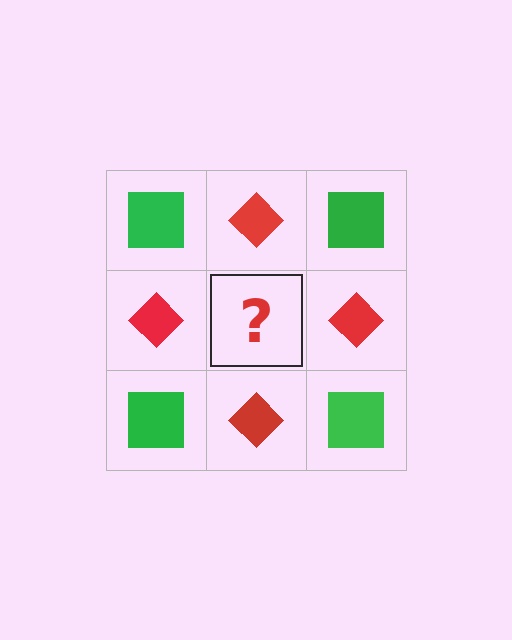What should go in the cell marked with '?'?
The missing cell should contain a green square.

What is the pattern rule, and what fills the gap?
The rule is that it alternates green square and red diamond in a checkerboard pattern. The gap should be filled with a green square.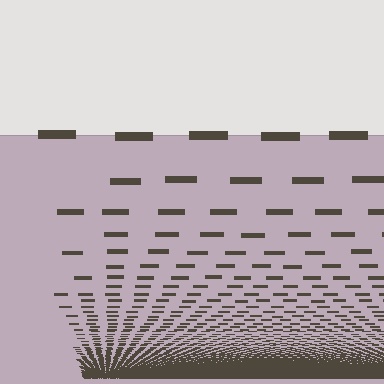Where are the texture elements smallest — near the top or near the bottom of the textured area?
Near the bottom.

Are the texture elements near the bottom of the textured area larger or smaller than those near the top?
Smaller. The gradient is inverted — elements near the bottom are smaller and denser.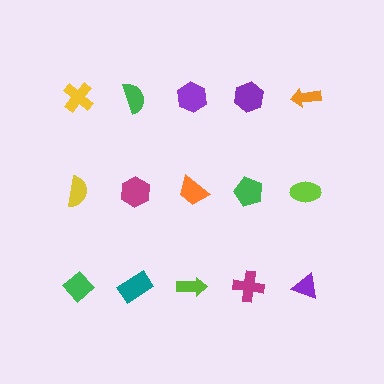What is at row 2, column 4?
A green pentagon.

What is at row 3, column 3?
A lime arrow.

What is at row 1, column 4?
A purple hexagon.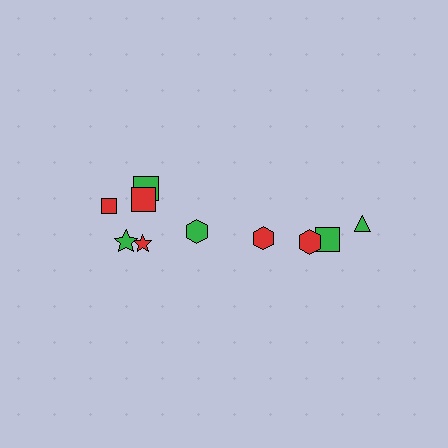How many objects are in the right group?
There are 4 objects.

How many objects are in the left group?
There are 6 objects.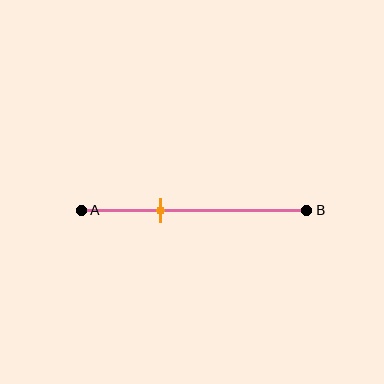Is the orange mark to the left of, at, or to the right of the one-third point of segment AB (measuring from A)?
The orange mark is approximately at the one-third point of segment AB.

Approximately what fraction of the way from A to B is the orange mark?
The orange mark is approximately 35% of the way from A to B.